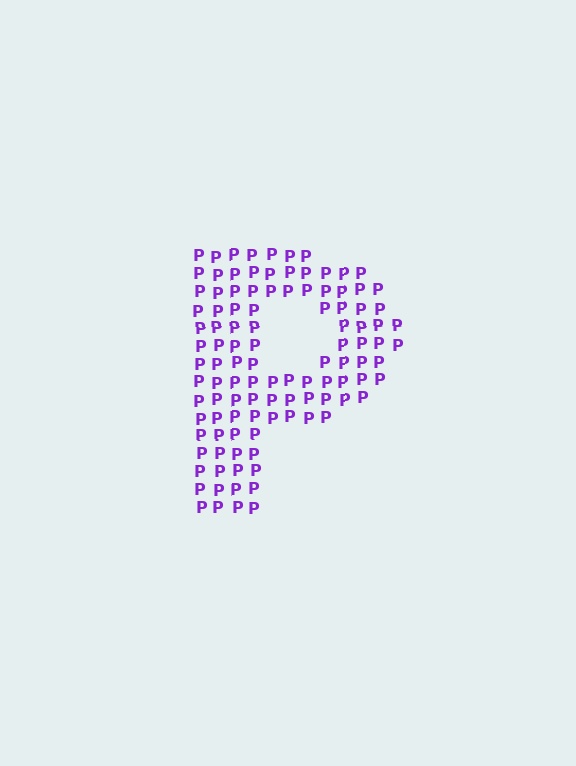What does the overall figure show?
The overall figure shows the letter P.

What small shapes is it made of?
It is made of small letter P's.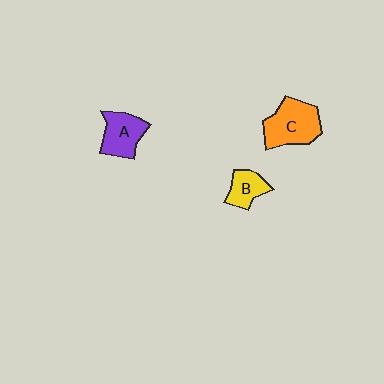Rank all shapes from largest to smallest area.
From largest to smallest: C (orange), A (purple), B (yellow).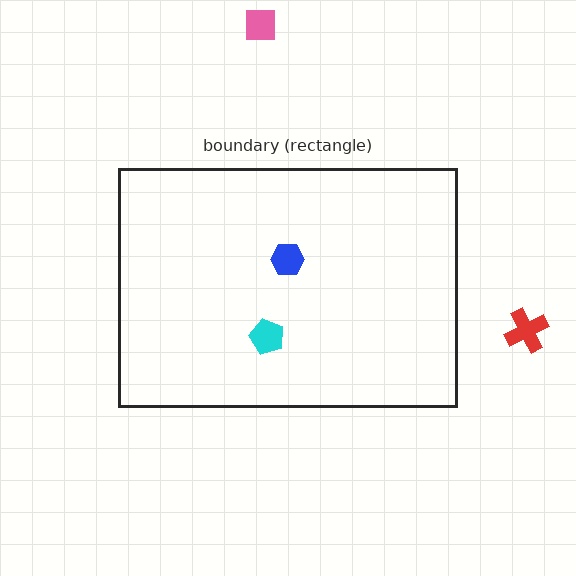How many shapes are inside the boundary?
2 inside, 2 outside.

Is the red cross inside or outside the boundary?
Outside.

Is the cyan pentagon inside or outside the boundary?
Inside.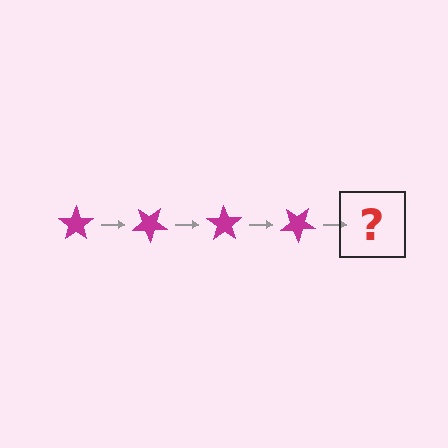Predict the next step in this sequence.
The next step is a magenta star rotated 140 degrees.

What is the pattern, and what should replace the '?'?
The pattern is that the star rotates 35 degrees each step. The '?' should be a magenta star rotated 140 degrees.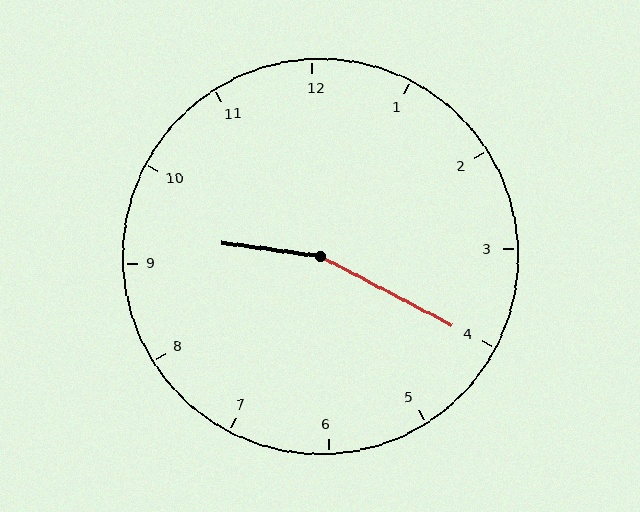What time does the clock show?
9:20.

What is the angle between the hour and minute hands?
Approximately 160 degrees.